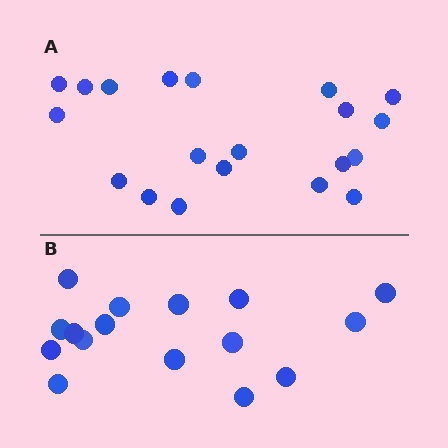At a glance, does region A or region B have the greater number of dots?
Region A (the top region) has more dots.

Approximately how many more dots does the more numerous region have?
Region A has about 4 more dots than region B.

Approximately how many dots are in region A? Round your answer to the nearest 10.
About 20 dots.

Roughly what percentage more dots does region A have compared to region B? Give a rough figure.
About 25% more.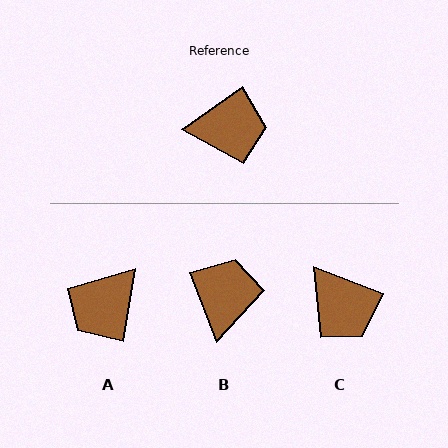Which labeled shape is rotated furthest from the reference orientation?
A, about 134 degrees away.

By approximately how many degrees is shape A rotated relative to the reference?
Approximately 134 degrees clockwise.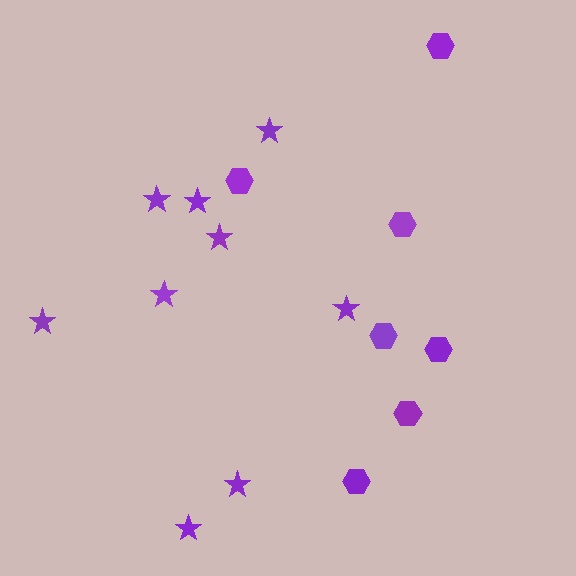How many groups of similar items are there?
There are 2 groups: one group of hexagons (7) and one group of stars (9).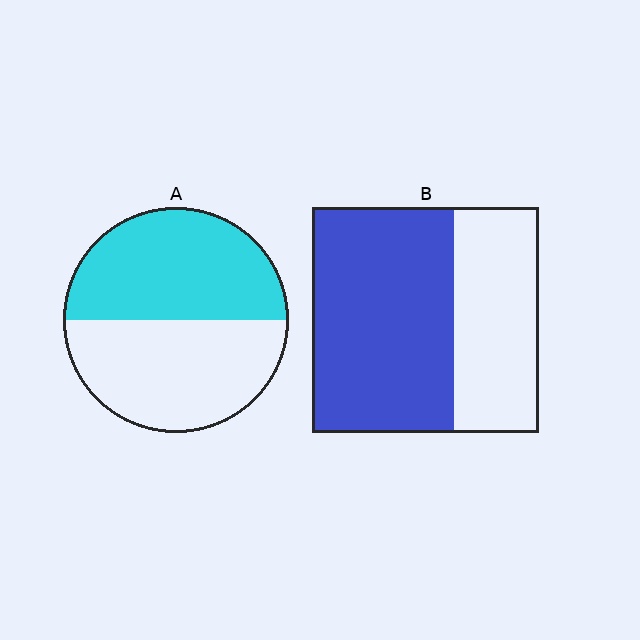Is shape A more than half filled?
Roughly half.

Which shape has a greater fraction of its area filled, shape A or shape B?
Shape B.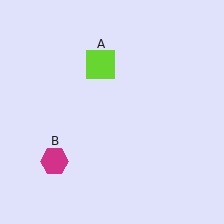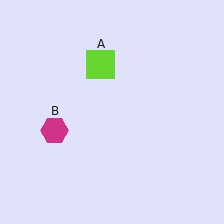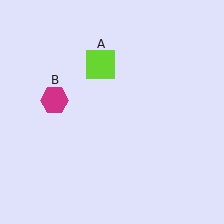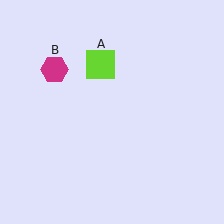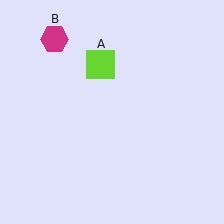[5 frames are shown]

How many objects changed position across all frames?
1 object changed position: magenta hexagon (object B).